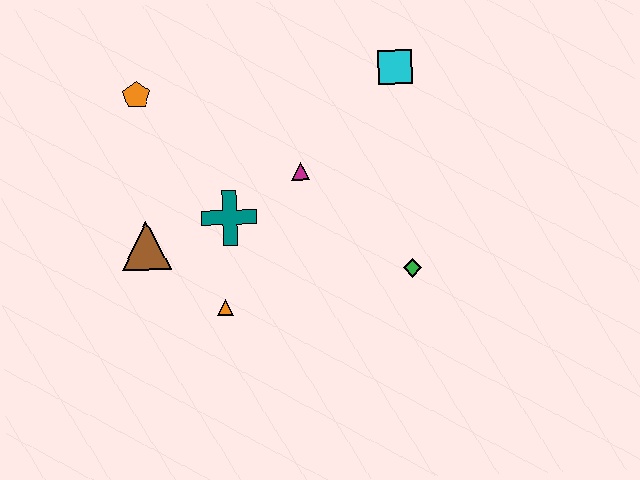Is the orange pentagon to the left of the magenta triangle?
Yes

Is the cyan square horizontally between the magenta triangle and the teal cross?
No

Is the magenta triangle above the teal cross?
Yes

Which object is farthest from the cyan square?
The brown triangle is farthest from the cyan square.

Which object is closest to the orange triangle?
The teal cross is closest to the orange triangle.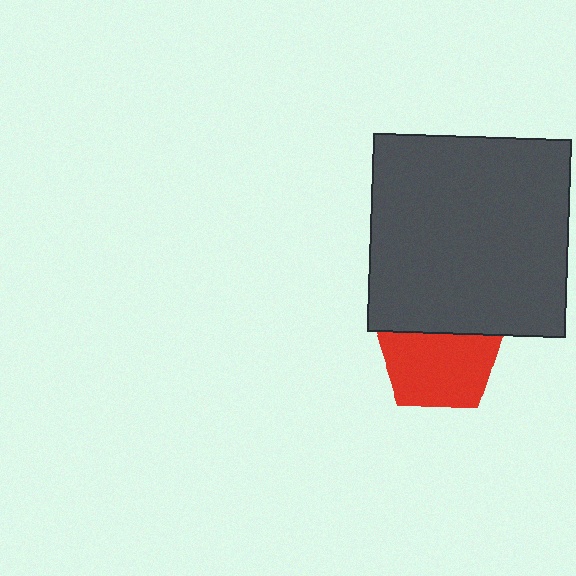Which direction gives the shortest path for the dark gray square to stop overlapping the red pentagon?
Moving up gives the shortest separation.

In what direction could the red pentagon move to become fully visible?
The red pentagon could move down. That would shift it out from behind the dark gray square entirely.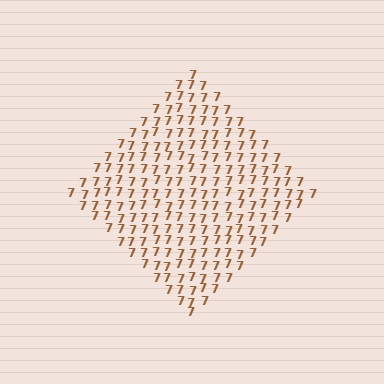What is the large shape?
The large shape is a diamond.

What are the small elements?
The small elements are digit 7's.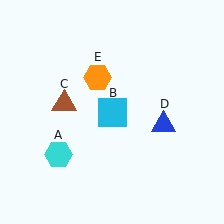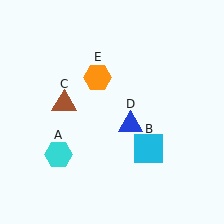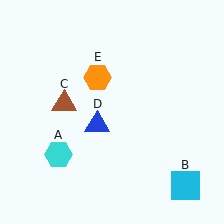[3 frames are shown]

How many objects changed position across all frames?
2 objects changed position: cyan square (object B), blue triangle (object D).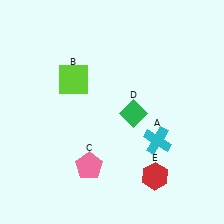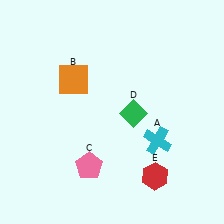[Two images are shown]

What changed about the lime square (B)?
In Image 1, B is lime. In Image 2, it changed to orange.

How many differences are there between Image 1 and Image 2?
There is 1 difference between the two images.